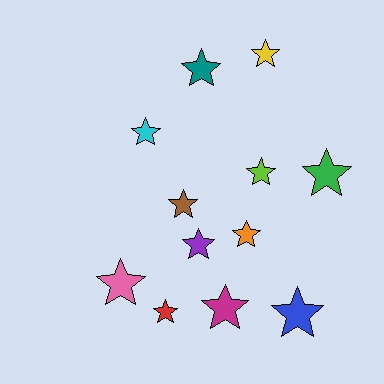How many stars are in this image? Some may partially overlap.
There are 12 stars.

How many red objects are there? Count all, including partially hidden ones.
There is 1 red object.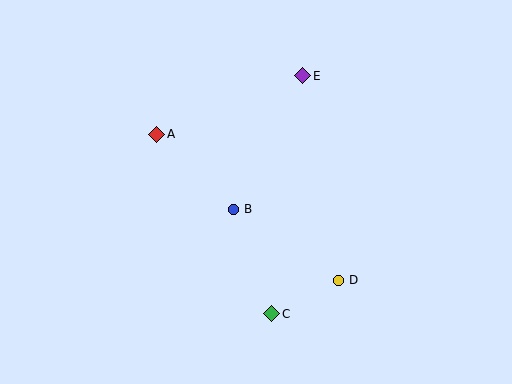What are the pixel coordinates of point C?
Point C is at (272, 314).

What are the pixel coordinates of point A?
Point A is at (157, 134).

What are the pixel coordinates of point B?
Point B is at (234, 209).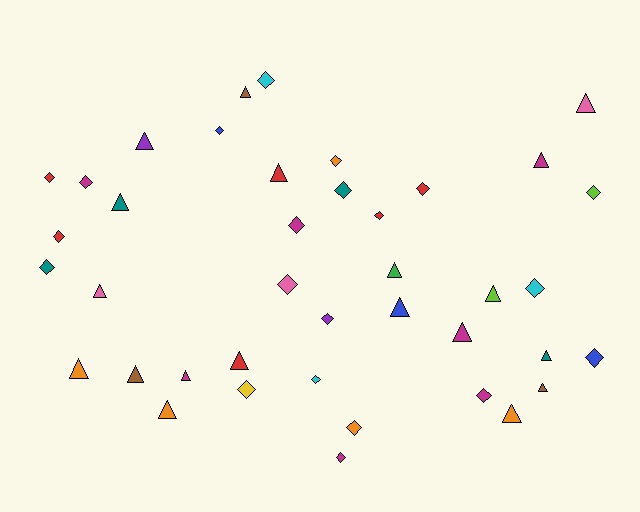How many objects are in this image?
There are 40 objects.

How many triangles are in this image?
There are 19 triangles.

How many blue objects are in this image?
There are 3 blue objects.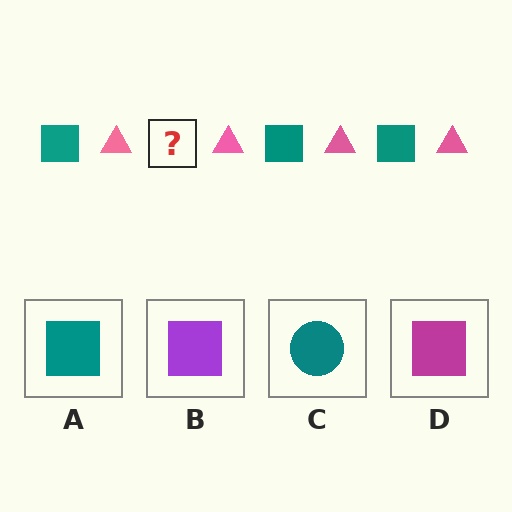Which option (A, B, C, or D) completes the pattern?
A.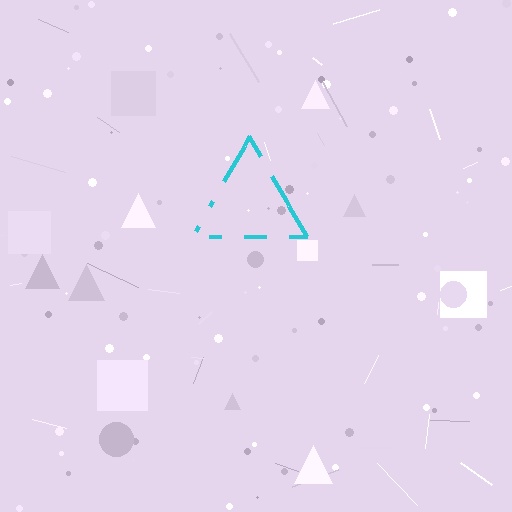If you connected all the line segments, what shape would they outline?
They would outline a triangle.